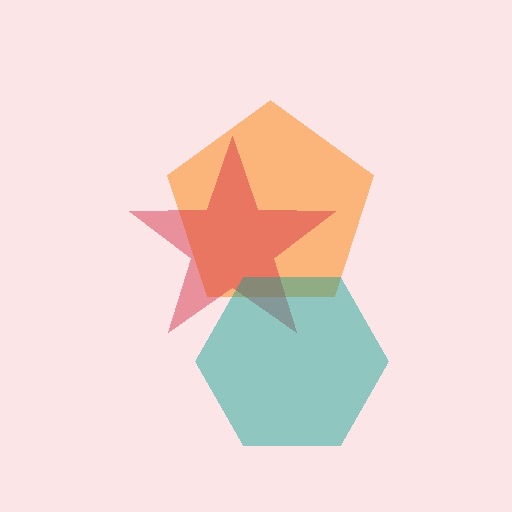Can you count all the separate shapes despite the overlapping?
Yes, there are 3 separate shapes.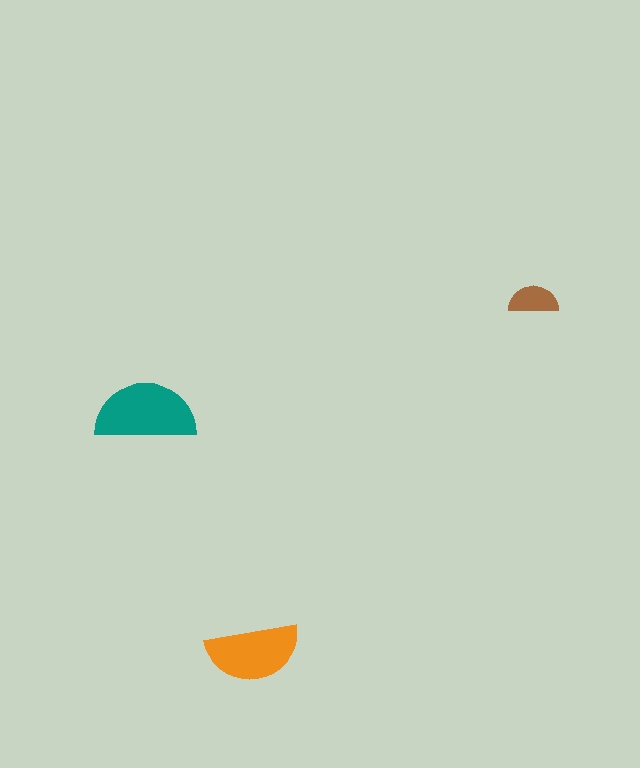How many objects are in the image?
There are 3 objects in the image.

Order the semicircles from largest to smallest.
the teal one, the orange one, the brown one.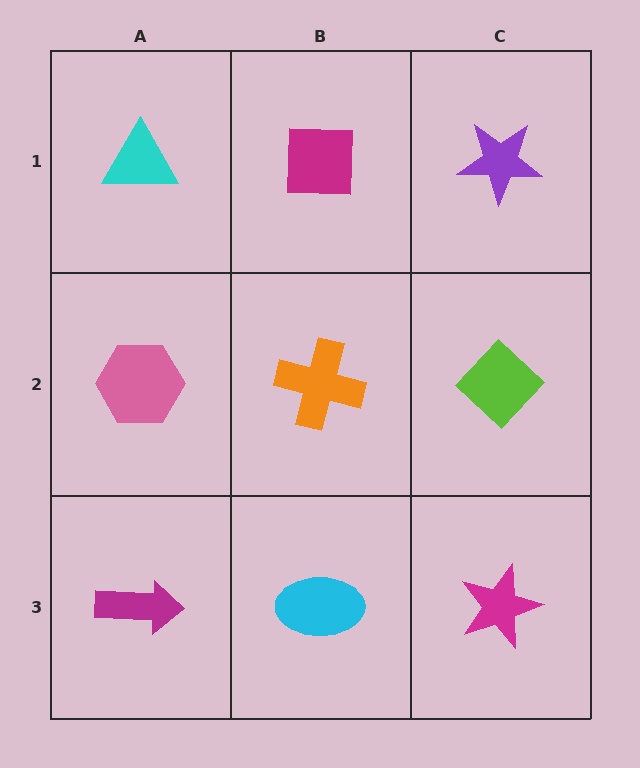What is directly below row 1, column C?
A lime diamond.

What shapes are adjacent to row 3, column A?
A pink hexagon (row 2, column A), a cyan ellipse (row 3, column B).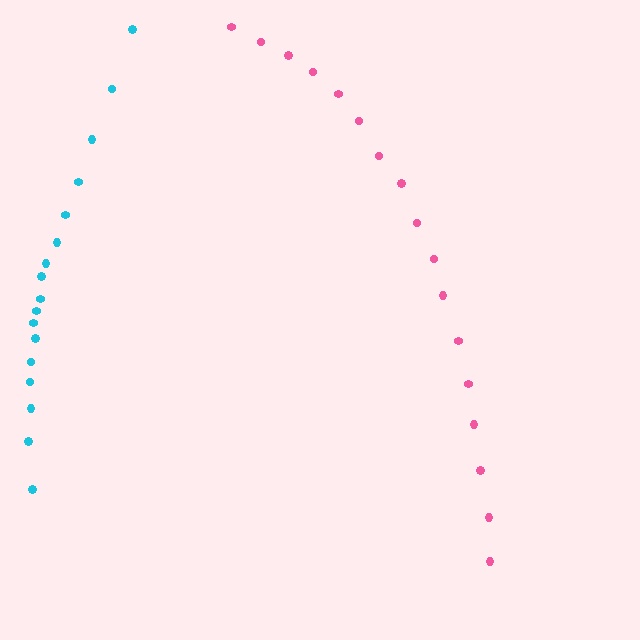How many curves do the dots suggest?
There are 2 distinct paths.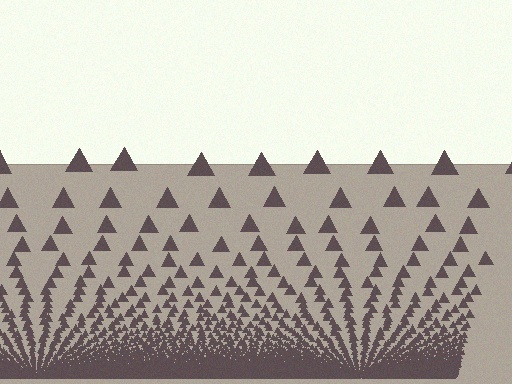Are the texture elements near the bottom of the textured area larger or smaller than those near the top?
Smaller. The gradient is inverted — elements near the bottom are smaller and denser.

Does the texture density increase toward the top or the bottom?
Density increases toward the bottom.